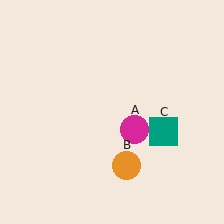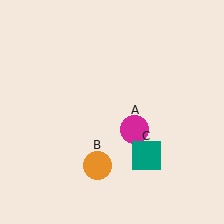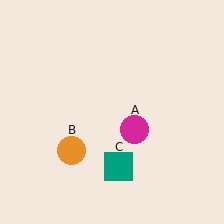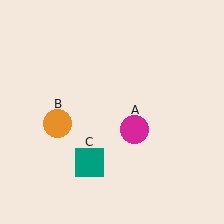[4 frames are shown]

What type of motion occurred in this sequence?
The orange circle (object B), teal square (object C) rotated clockwise around the center of the scene.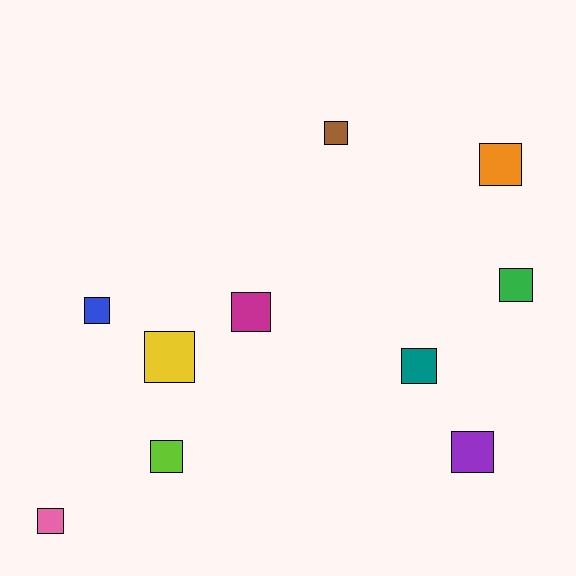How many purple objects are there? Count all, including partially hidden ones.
There is 1 purple object.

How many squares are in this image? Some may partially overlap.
There are 10 squares.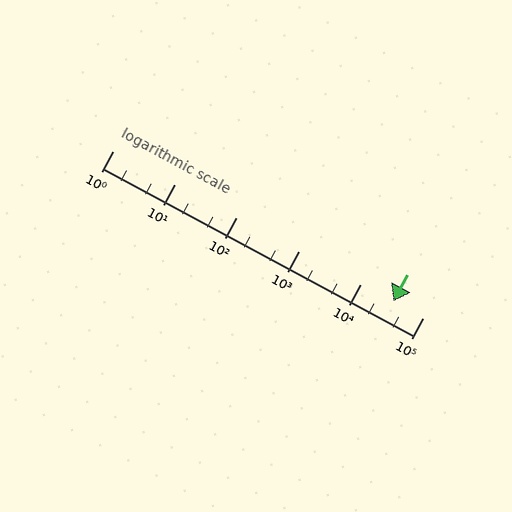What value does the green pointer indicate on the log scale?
The pointer indicates approximately 33000.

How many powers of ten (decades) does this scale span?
The scale spans 5 decades, from 1 to 100000.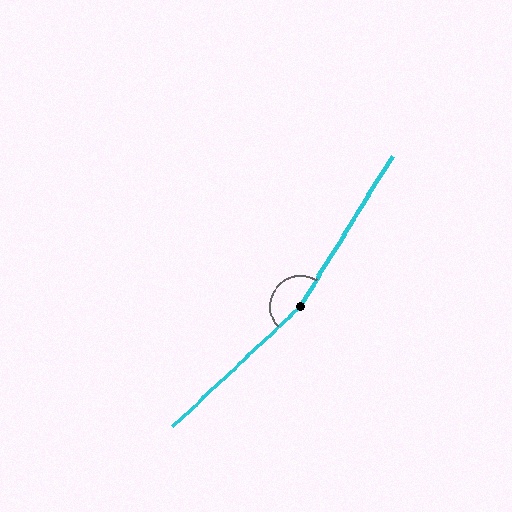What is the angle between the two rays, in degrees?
Approximately 165 degrees.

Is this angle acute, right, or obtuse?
It is obtuse.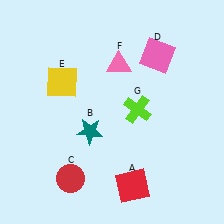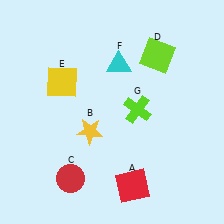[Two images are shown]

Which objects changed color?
B changed from teal to yellow. D changed from pink to lime. F changed from pink to cyan.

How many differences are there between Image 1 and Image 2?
There are 3 differences between the two images.